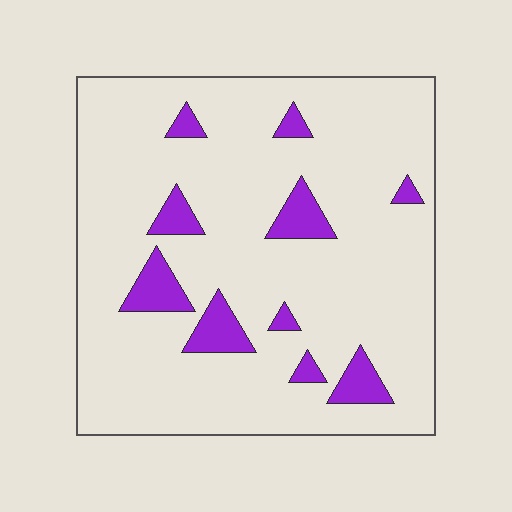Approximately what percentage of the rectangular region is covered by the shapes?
Approximately 10%.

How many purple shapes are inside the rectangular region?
10.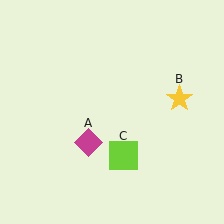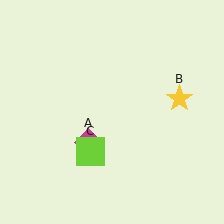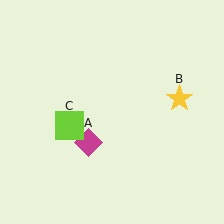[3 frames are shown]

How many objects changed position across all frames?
1 object changed position: lime square (object C).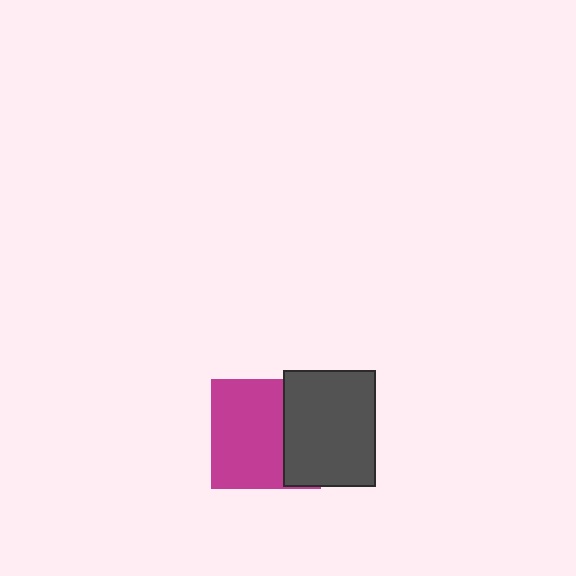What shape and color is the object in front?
The object in front is a dark gray rectangle.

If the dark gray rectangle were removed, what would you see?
You would see the complete magenta square.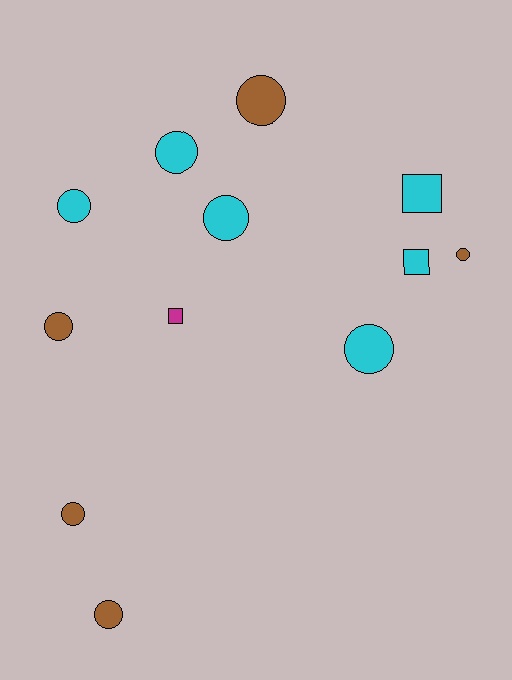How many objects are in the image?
There are 12 objects.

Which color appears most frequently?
Cyan, with 6 objects.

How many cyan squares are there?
There are 2 cyan squares.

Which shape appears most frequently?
Circle, with 9 objects.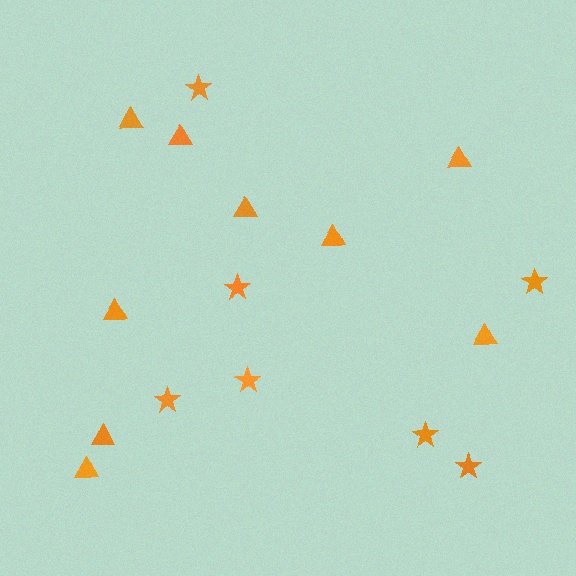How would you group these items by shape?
There are 2 groups: one group of triangles (9) and one group of stars (7).